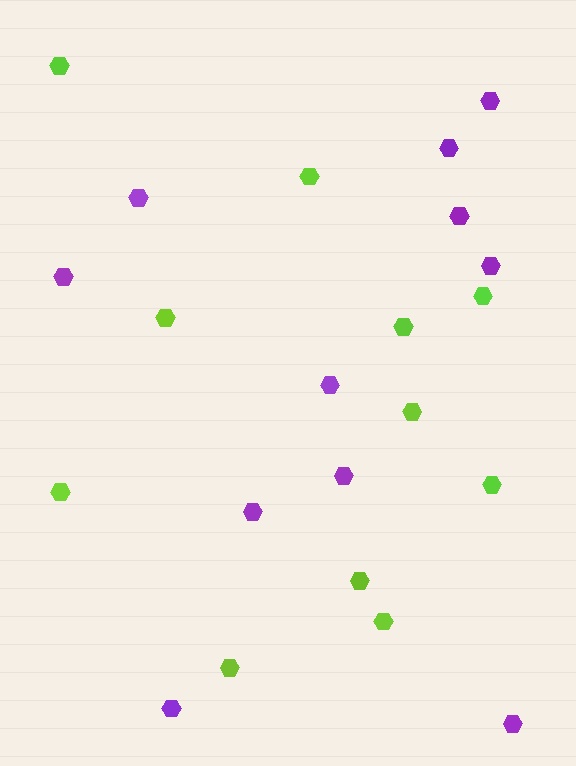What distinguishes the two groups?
There are 2 groups: one group of lime hexagons (11) and one group of purple hexagons (11).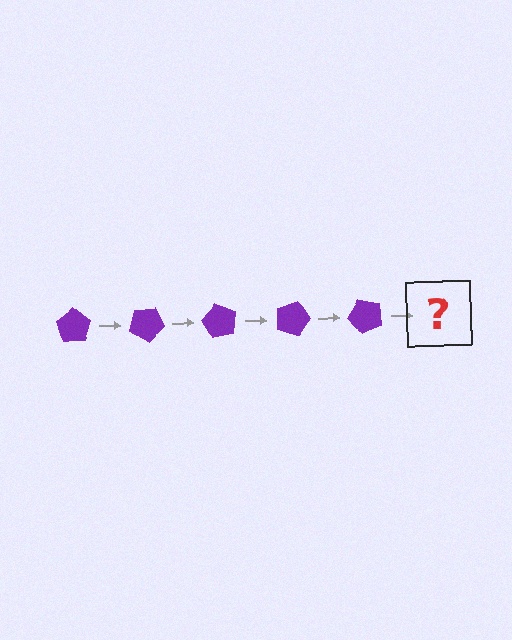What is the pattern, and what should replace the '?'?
The pattern is that the pentagon rotates 30 degrees each step. The '?' should be a purple pentagon rotated 150 degrees.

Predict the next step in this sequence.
The next step is a purple pentagon rotated 150 degrees.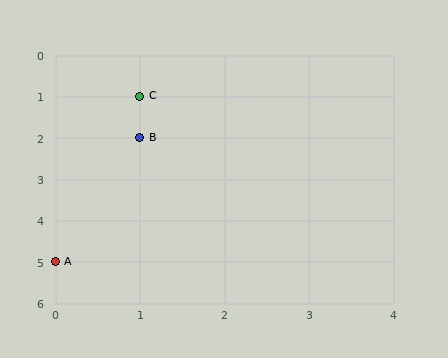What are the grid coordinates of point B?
Point B is at grid coordinates (1, 2).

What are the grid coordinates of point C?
Point C is at grid coordinates (1, 1).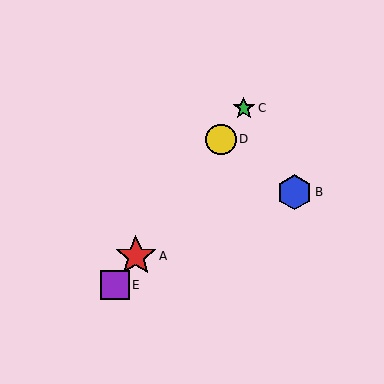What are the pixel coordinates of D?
Object D is at (221, 139).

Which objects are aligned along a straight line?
Objects A, C, D, E are aligned along a straight line.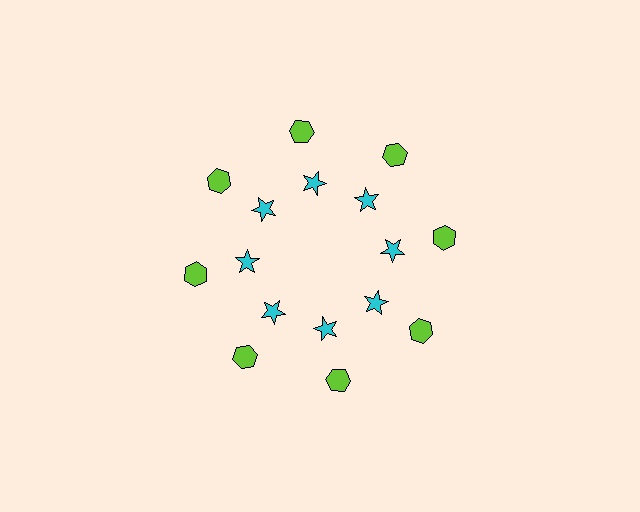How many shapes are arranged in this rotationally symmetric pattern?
There are 16 shapes, arranged in 8 groups of 2.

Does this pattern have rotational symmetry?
Yes, this pattern has 8-fold rotational symmetry. It looks the same after rotating 45 degrees around the center.